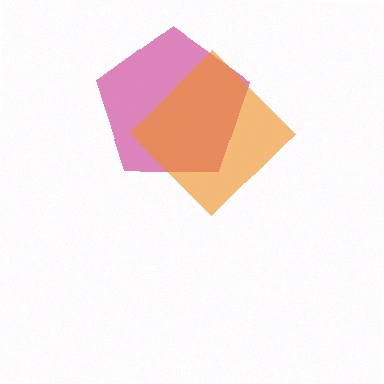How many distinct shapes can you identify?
There are 2 distinct shapes: a magenta pentagon, an orange diamond.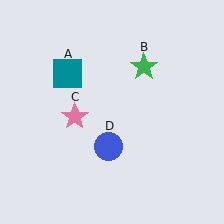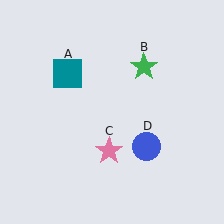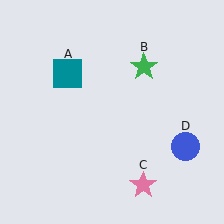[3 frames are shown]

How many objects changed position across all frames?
2 objects changed position: pink star (object C), blue circle (object D).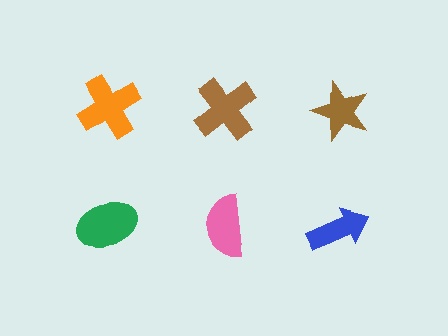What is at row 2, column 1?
A green ellipse.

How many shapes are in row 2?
3 shapes.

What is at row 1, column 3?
A brown star.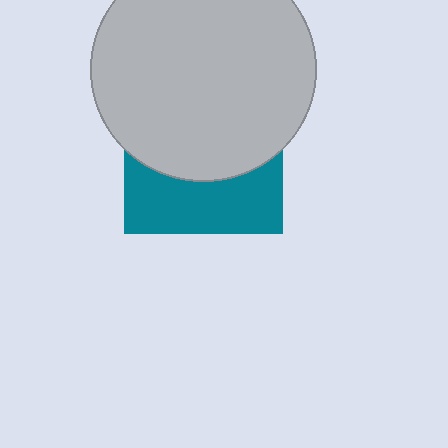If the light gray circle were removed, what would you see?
You would see the complete teal square.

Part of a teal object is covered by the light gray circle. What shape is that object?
It is a square.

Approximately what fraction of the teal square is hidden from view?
Roughly 61% of the teal square is hidden behind the light gray circle.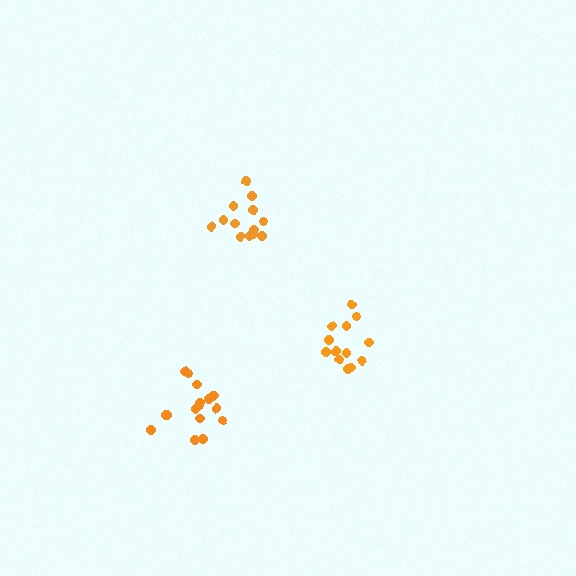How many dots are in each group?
Group 1: 13 dots, Group 2: 13 dots, Group 3: 16 dots (42 total).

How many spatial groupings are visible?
There are 3 spatial groupings.